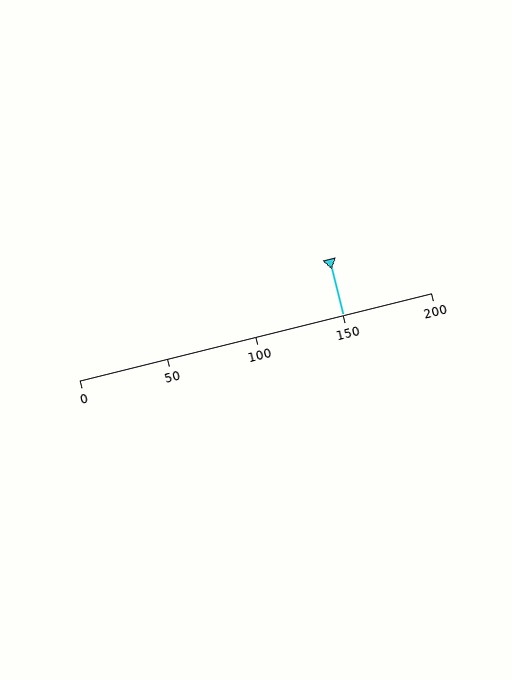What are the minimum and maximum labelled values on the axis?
The axis runs from 0 to 200.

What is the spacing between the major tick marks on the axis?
The major ticks are spaced 50 apart.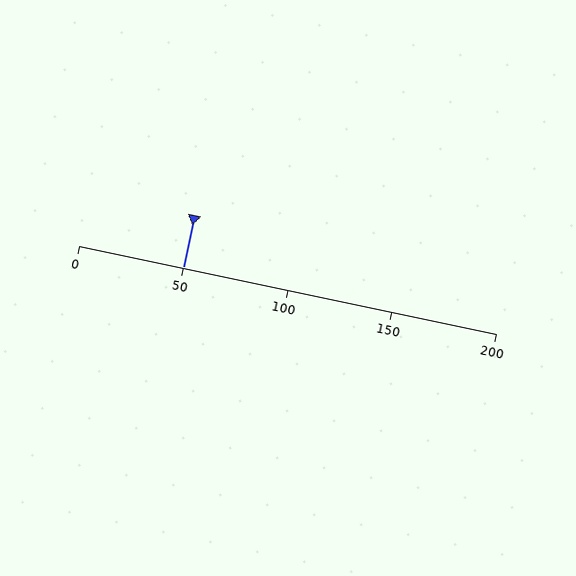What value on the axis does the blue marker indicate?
The marker indicates approximately 50.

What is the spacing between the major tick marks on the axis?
The major ticks are spaced 50 apart.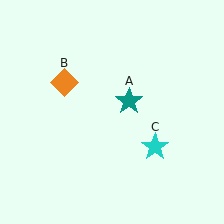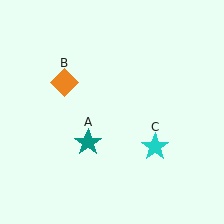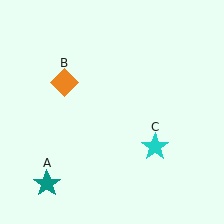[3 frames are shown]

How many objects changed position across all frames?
1 object changed position: teal star (object A).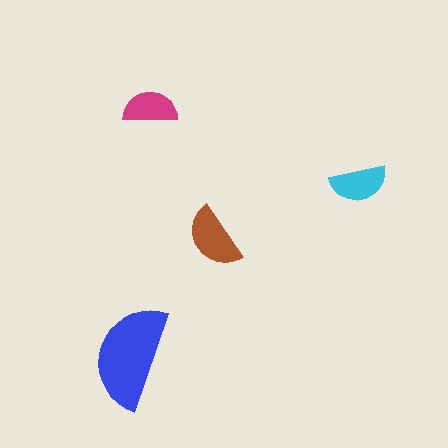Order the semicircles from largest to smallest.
the blue one, the brown one, the cyan one, the magenta one.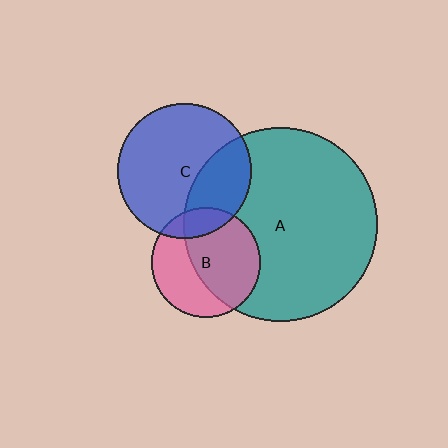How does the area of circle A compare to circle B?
Approximately 3.1 times.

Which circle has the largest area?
Circle A (teal).